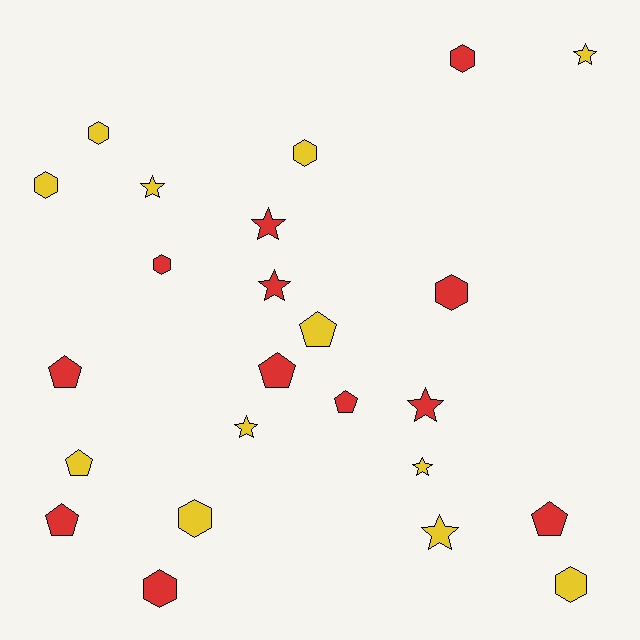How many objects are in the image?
There are 24 objects.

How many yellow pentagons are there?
There are 2 yellow pentagons.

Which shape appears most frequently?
Hexagon, with 9 objects.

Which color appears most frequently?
Yellow, with 12 objects.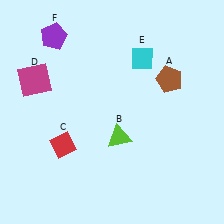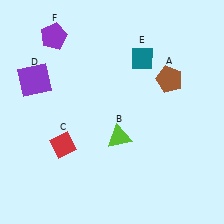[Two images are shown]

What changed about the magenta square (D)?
In Image 1, D is magenta. In Image 2, it changed to purple.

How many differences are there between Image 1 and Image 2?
There are 2 differences between the two images.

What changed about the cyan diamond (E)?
In Image 1, E is cyan. In Image 2, it changed to teal.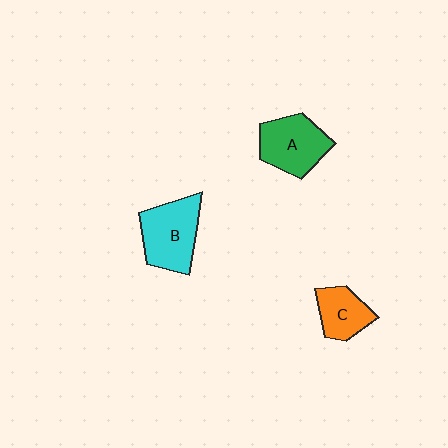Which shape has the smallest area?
Shape C (orange).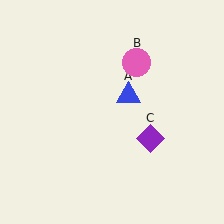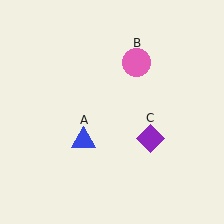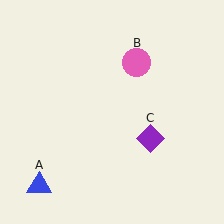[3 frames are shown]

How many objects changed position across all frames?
1 object changed position: blue triangle (object A).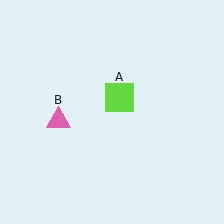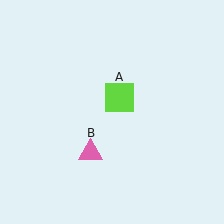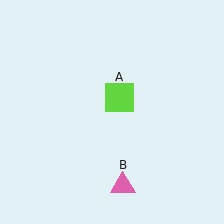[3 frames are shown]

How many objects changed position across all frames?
1 object changed position: pink triangle (object B).